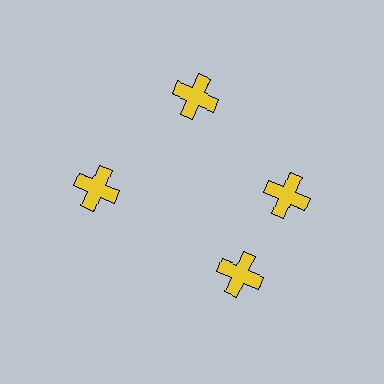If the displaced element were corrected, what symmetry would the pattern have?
It would have 4-fold rotational symmetry — the pattern would map onto itself every 90 degrees.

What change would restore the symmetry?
The symmetry would be restored by rotating it back into even spacing with its neighbors so that all 4 crosses sit at equal angles and equal distance from the center.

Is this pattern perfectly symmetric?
No. The 4 yellow crosses are arranged in a ring, but one element near the 6 o'clock position is rotated out of alignment along the ring, breaking the 4-fold rotational symmetry.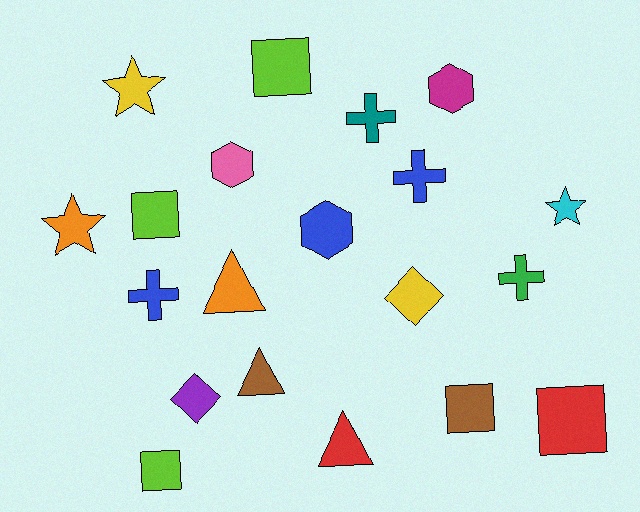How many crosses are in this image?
There are 4 crosses.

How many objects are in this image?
There are 20 objects.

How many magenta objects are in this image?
There is 1 magenta object.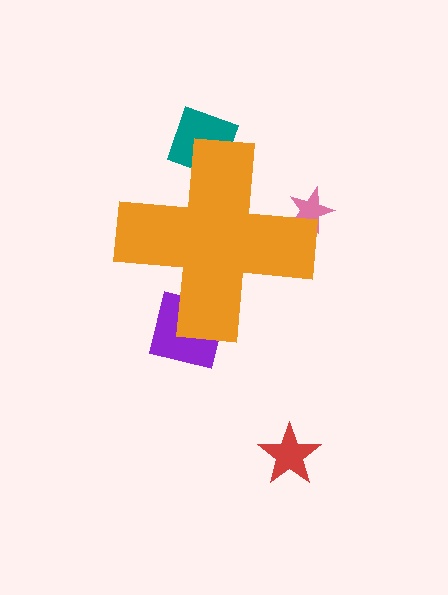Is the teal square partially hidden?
Yes, the teal square is partially hidden behind the orange cross.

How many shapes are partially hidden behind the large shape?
3 shapes are partially hidden.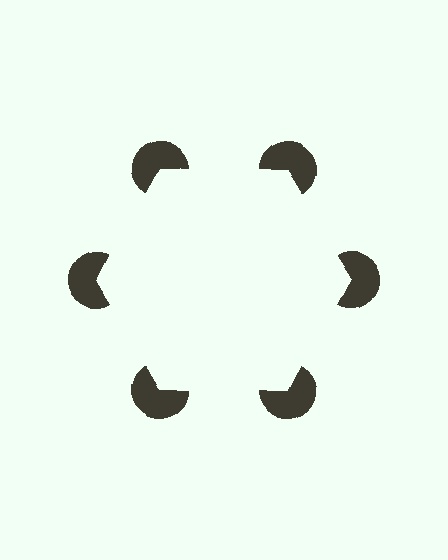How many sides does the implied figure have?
6 sides.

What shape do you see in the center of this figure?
An illusory hexagon — its edges are inferred from the aligned wedge cuts in the pac-man discs, not physically drawn.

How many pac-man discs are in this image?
There are 6 — one at each vertex of the illusory hexagon.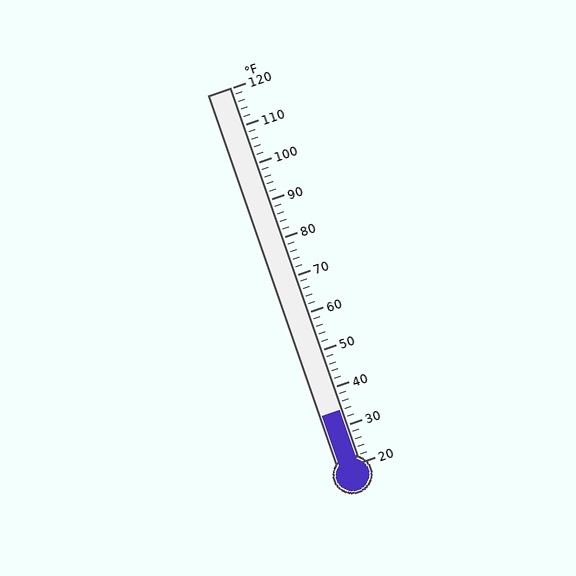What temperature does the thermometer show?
The thermometer shows approximately 34°F.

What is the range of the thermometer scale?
The thermometer scale ranges from 20°F to 120°F.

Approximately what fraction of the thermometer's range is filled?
The thermometer is filled to approximately 15% of its range.